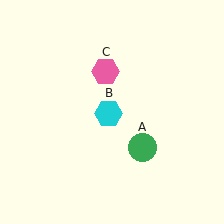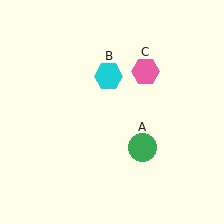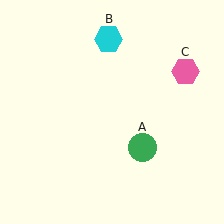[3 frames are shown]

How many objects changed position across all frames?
2 objects changed position: cyan hexagon (object B), pink hexagon (object C).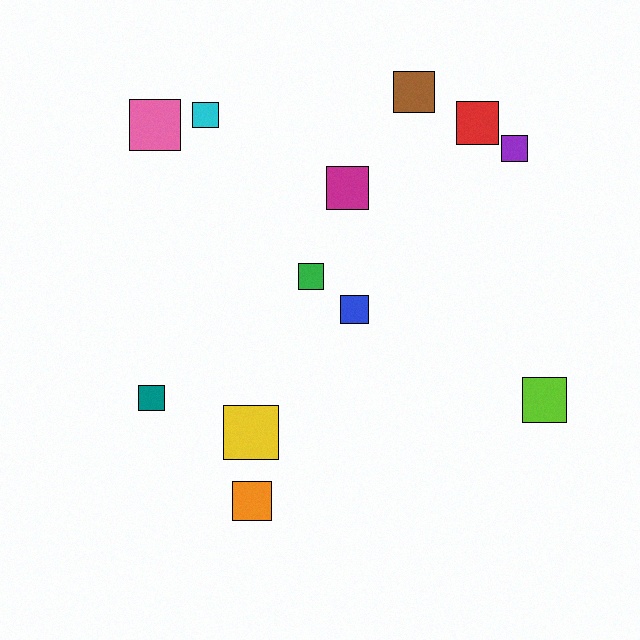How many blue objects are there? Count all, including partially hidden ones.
There is 1 blue object.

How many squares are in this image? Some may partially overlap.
There are 12 squares.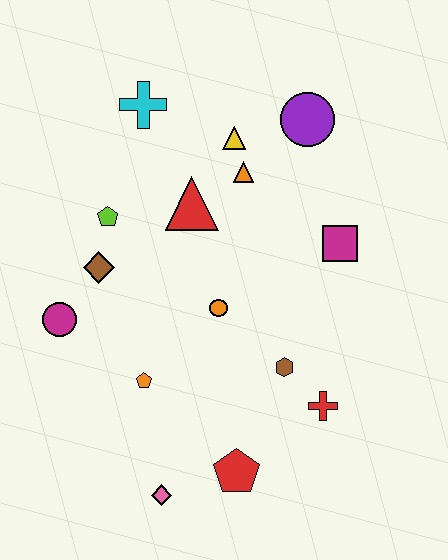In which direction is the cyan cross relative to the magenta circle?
The cyan cross is above the magenta circle.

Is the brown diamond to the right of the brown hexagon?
No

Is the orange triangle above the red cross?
Yes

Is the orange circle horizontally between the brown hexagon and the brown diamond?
Yes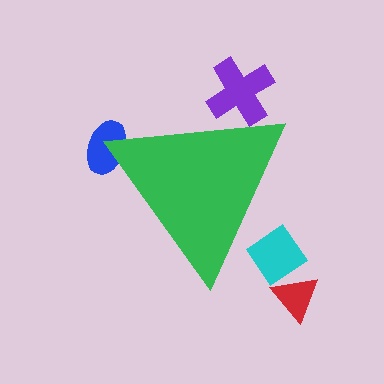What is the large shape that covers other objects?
A green triangle.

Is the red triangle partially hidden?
No, the red triangle is fully visible.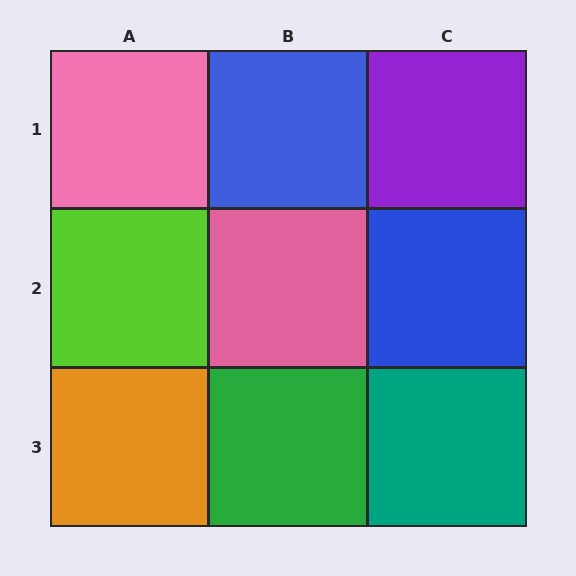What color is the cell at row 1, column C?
Purple.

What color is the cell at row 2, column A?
Lime.